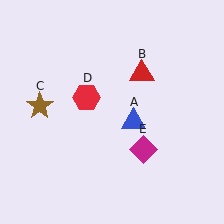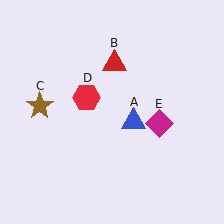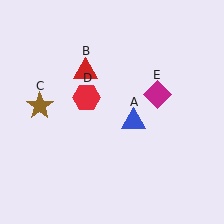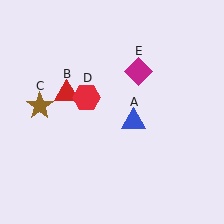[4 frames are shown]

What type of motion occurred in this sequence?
The red triangle (object B), magenta diamond (object E) rotated counterclockwise around the center of the scene.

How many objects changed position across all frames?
2 objects changed position: red triangle (object B), magenta diamond (object E).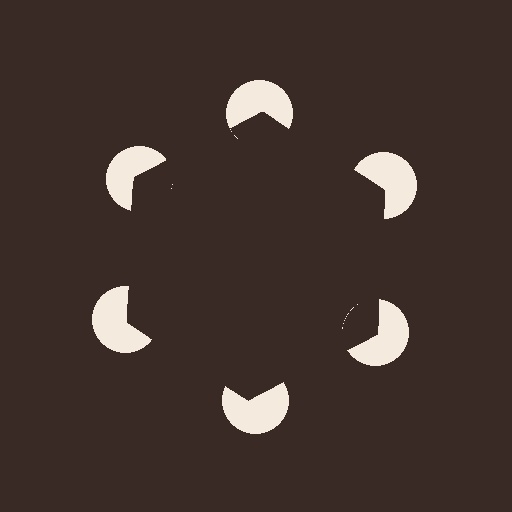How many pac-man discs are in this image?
There are 6 — one at each vertex of the illusory hexagon.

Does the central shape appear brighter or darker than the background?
It typically appears slightly darker than the background, even though no actual brightness change is drawn.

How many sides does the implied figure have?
6 sides.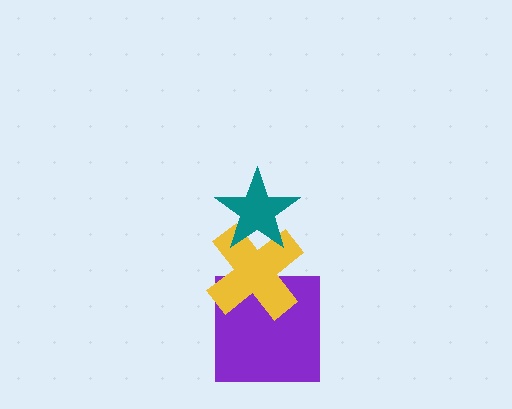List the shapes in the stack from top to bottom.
From top to bottom: the teal star, the yellow cross, the purple square.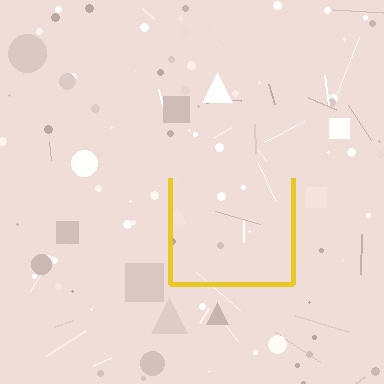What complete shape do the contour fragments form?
The contour fragments form a square.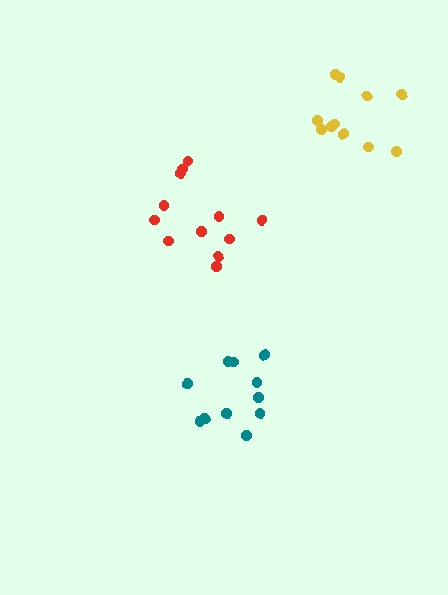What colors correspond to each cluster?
The clusters are colored: yellow, teal, red.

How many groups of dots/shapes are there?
There are 3 groups.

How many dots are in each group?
Group 1: 11 dots, Group 2: 11 dots, Group 3: 12 dots (34 total).